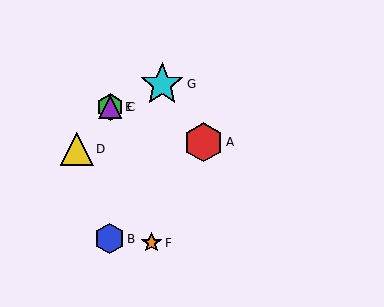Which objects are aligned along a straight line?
Objects A, C, E are aligned along a straight line.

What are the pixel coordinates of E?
Object E is at (110, 107).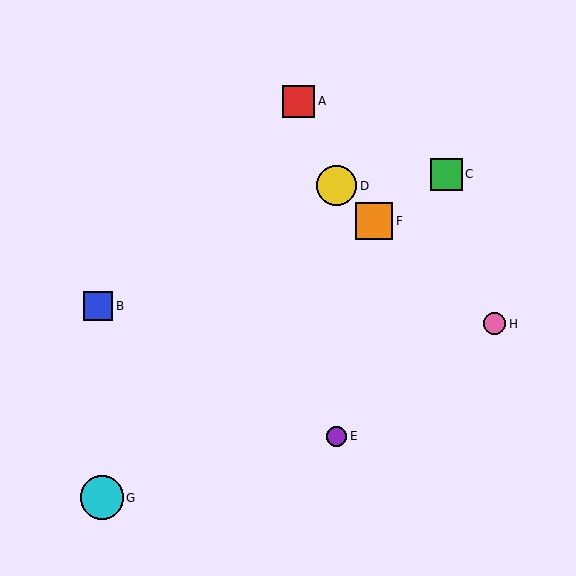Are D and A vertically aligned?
No, D is at x≈337 and A is at x≈299.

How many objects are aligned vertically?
2 objects (D, E) are aligned vertically.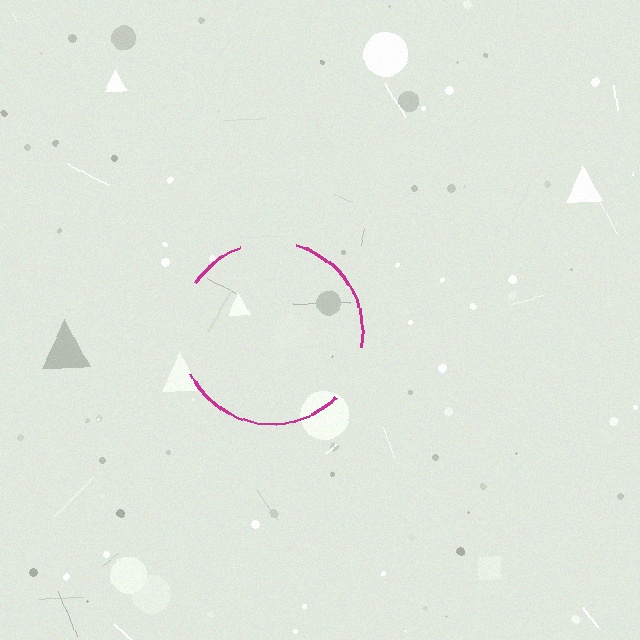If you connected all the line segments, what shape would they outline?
They would outline a circle.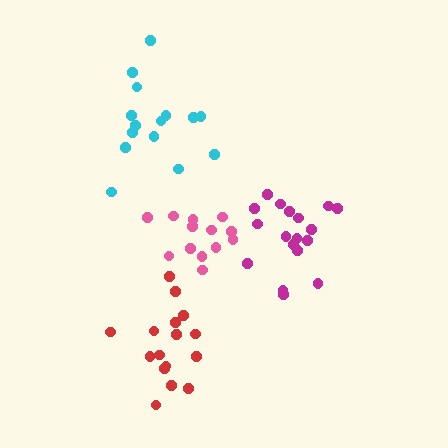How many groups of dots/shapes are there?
There are 4 groups.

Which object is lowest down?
The red cluster is bottommost.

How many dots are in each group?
Group 1: 15 dots, Group 2: 18 dots, Group 3: 13 dots, Group 4: 16 dots (62 total).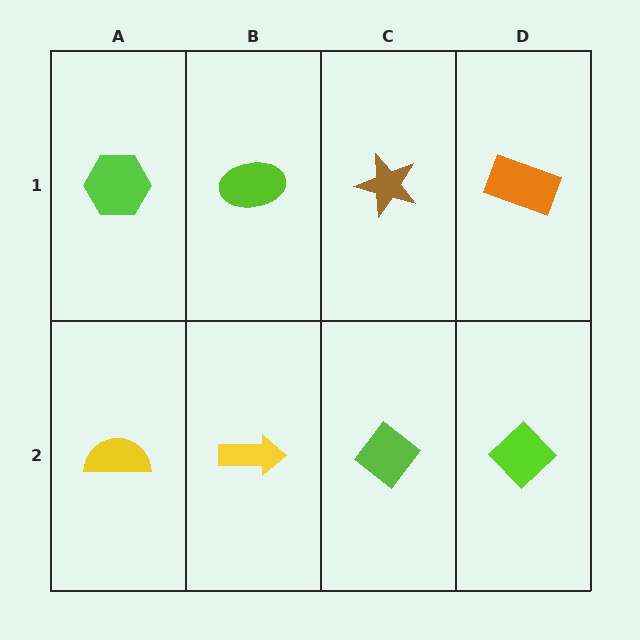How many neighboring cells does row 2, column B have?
3.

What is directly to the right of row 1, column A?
A lime ellipse.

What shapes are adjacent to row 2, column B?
A lime ellipse (row 1, column B), a yellow semicircle (row 2, column A), a lime diamond (row 2, column C).